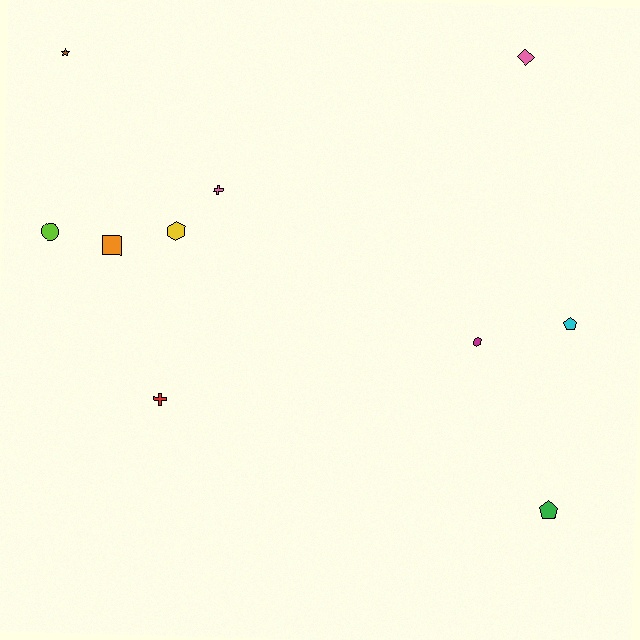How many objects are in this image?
There are 10 objects.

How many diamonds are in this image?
There is 1 diamond.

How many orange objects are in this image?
There is 1 orange object.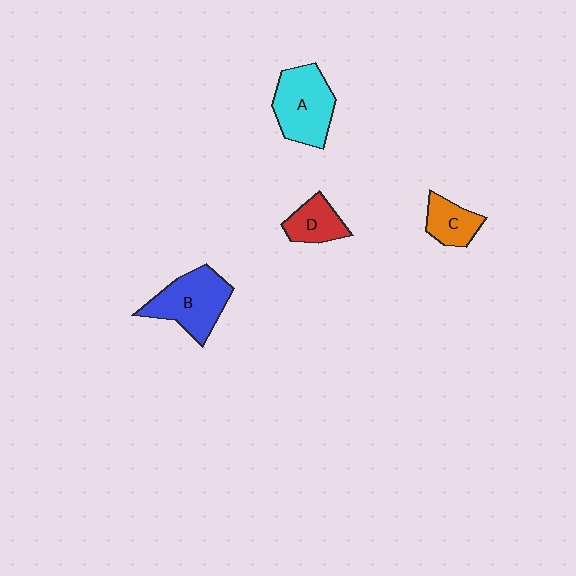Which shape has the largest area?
Shape B (blue).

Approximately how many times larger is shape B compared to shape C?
Approximately 1.9 times.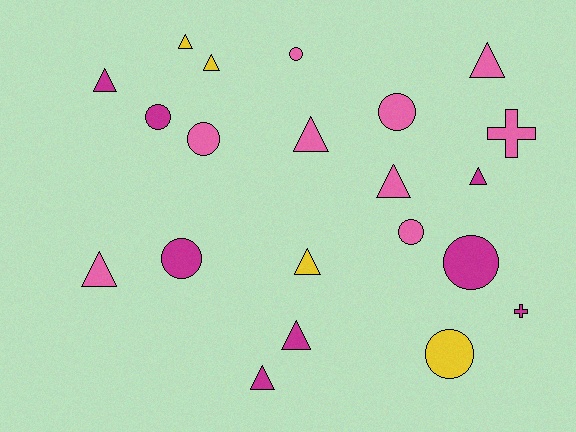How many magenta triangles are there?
There are 4 magenta triangles.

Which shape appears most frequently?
Triangle, with 11 objects.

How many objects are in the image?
There are 21 objects.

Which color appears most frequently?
Pink, with 9 objects.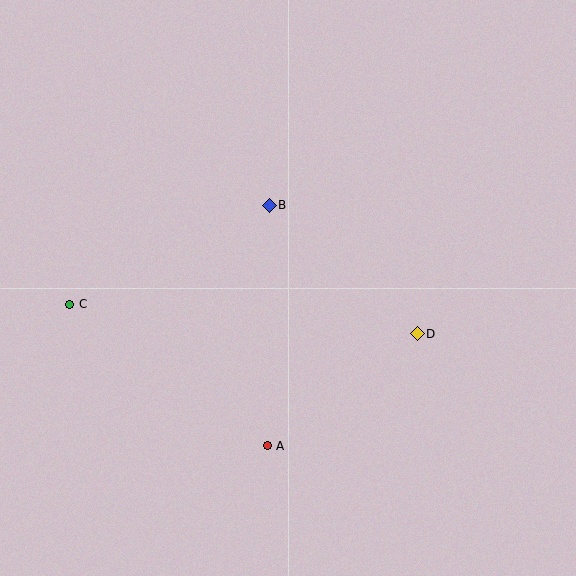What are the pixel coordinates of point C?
Point C is at (70, 304).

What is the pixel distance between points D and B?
The distance between D and B is 196 pixels.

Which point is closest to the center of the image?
Point B at (269, 205) is closest to the center.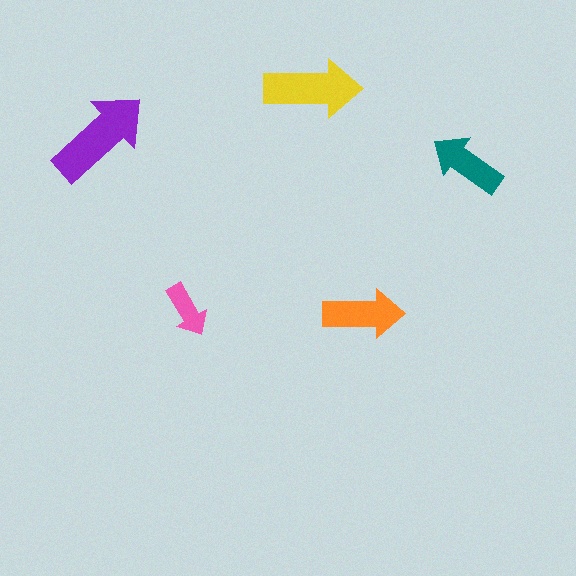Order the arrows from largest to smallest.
the purple one, the yellow one, the orange one, the teal one, the pink one.